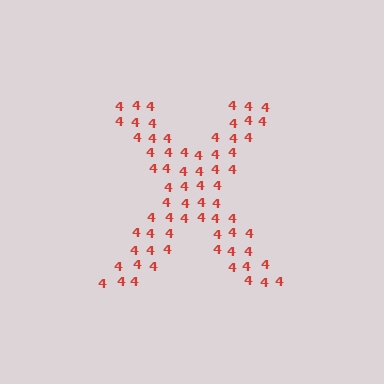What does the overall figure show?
The overall figure shows the letter X.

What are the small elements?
The small elements are digit 4's.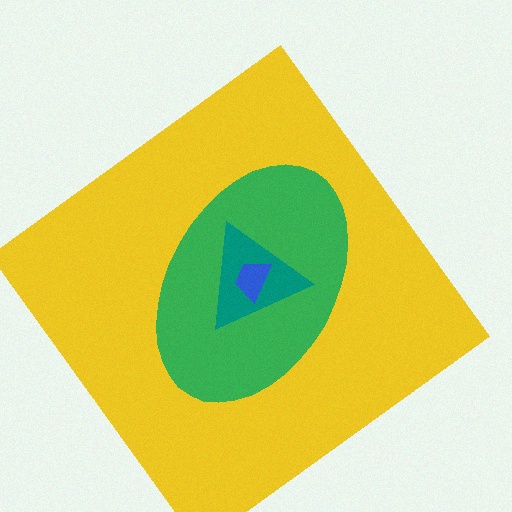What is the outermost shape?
The yellow diamond.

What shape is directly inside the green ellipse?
The teal triangle.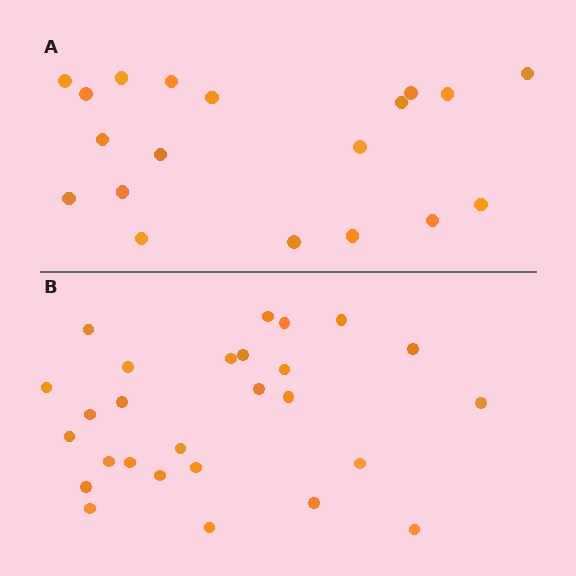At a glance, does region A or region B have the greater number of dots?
Region B (the bottom region) has more dots.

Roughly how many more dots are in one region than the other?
Region B has roughly 8 or so more dots than region A.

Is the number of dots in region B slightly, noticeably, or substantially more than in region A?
Region B has noticeably more, but not dramatically so. The ratio is roughly 1.4 to 1.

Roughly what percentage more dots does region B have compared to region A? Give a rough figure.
About 40% more.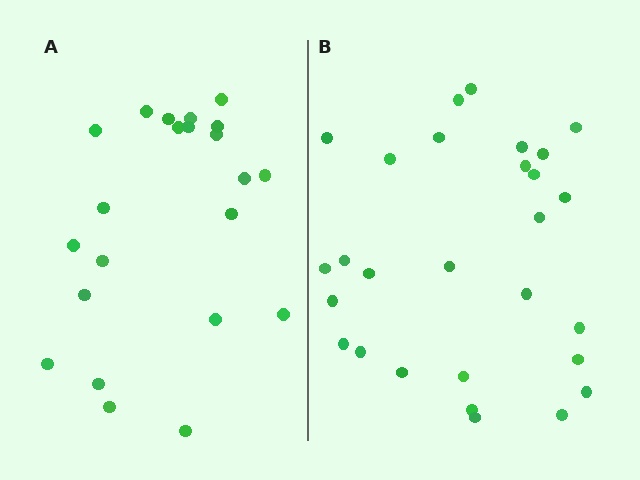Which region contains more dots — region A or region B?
Region B (the right region) has more dots.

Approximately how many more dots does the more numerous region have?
Region B has about 6 more dots than region A.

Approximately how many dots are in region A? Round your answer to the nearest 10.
About 20 dots. (The exact count is 22, which rounds to 20.)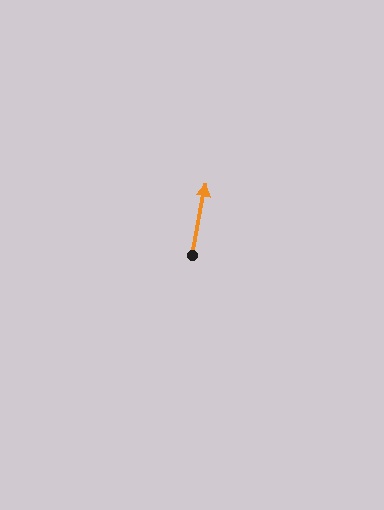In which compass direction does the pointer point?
North.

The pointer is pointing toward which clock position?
Roughly 12 o'clock.